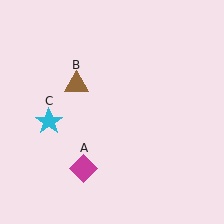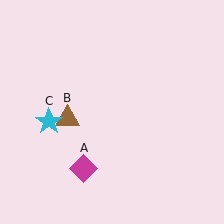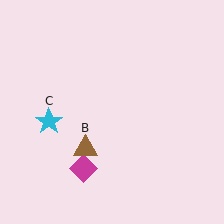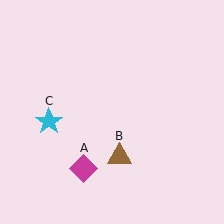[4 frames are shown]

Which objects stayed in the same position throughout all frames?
Magenta diamond (object A) and cyan star (object C) remained stationary.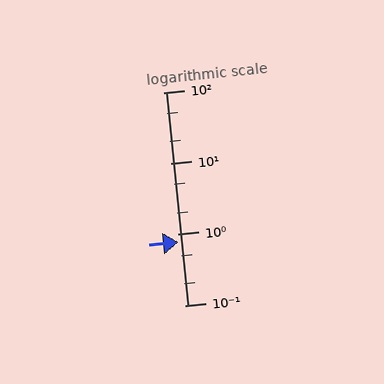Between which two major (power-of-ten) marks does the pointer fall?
The pointer is between 0.1 and 1.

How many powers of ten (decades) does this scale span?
The scale spans 3 decades, from 0.1 to 100.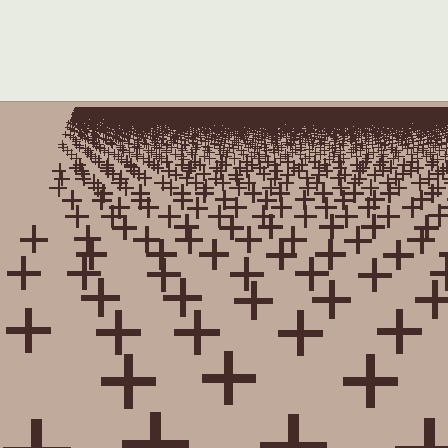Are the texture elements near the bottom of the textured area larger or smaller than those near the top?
Larger. Near the bottom, elements are closer to the viewer and appear at a bigger on-screen size.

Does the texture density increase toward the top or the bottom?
Density increases toward the top.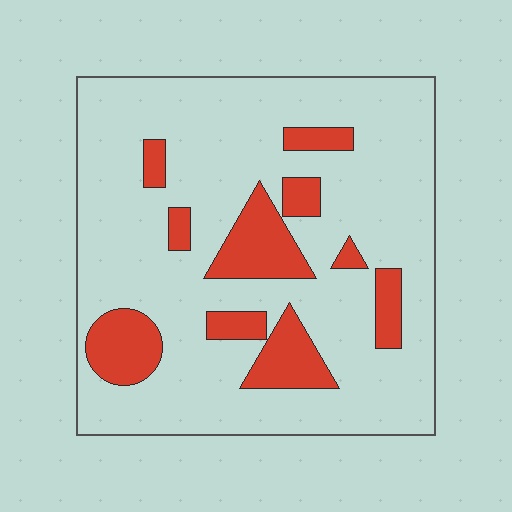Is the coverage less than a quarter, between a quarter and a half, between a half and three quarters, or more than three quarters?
Less than a quarter.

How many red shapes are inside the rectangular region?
10.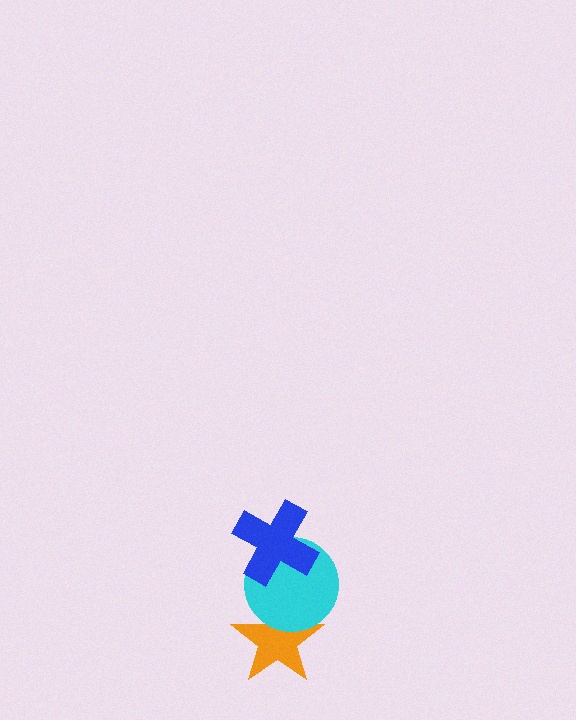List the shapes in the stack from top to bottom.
From top to bottom: the blue cross, the cyan circle, the orange star.